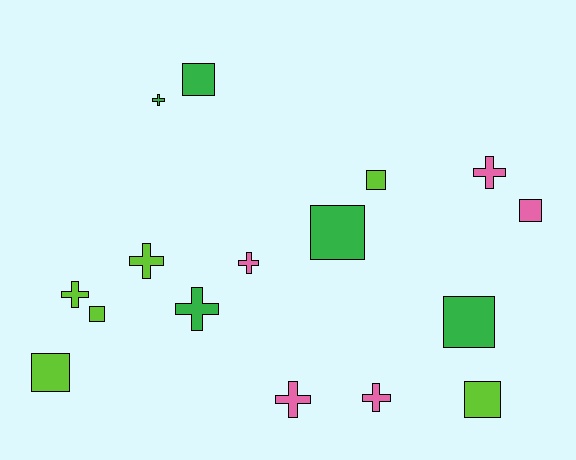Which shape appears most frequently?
Square, with 8 objects.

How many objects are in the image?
There are 16 objects.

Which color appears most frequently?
Lime, with 6 objects.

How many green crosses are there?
There are 2 green crosses.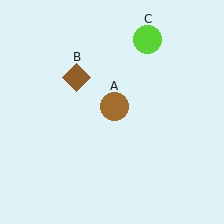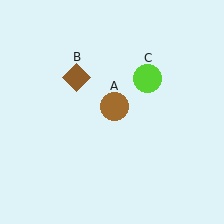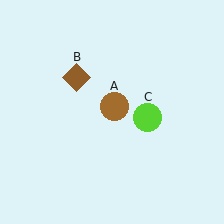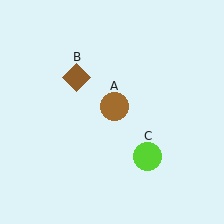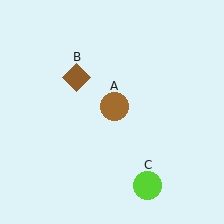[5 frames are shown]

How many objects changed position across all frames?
1 object changed position: lime circle (object C).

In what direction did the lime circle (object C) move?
The lime circle (object C) moved down.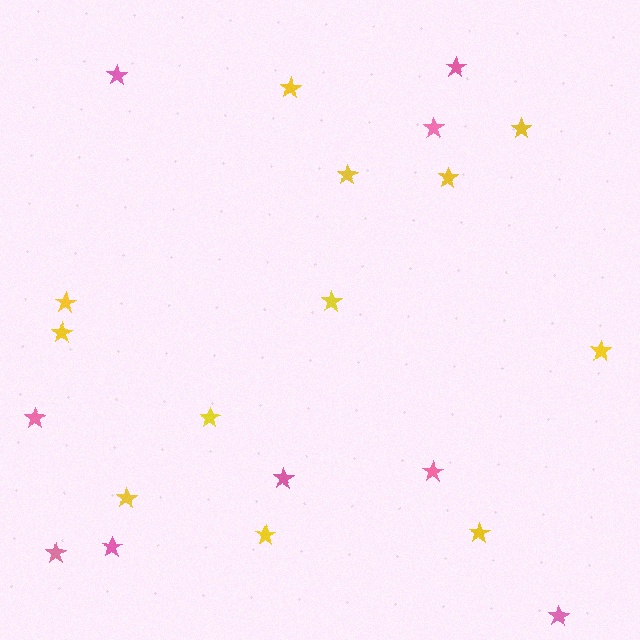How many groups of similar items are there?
There are 2 groups: one group of yellow stars (12) and one group of pink stars (9).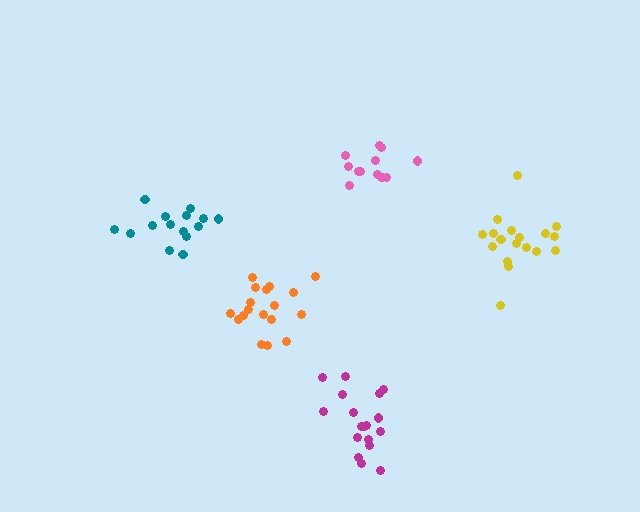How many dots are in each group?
Group 1: 18 dots, Group 2: 18 dots, Group 3: 15 dots, Group 4: 13 dots, Group 5: 18 dots (82 total).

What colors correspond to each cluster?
The clusters are colored: yellow, orange, teal, pink, magenta.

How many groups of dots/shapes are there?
There are 5 groups.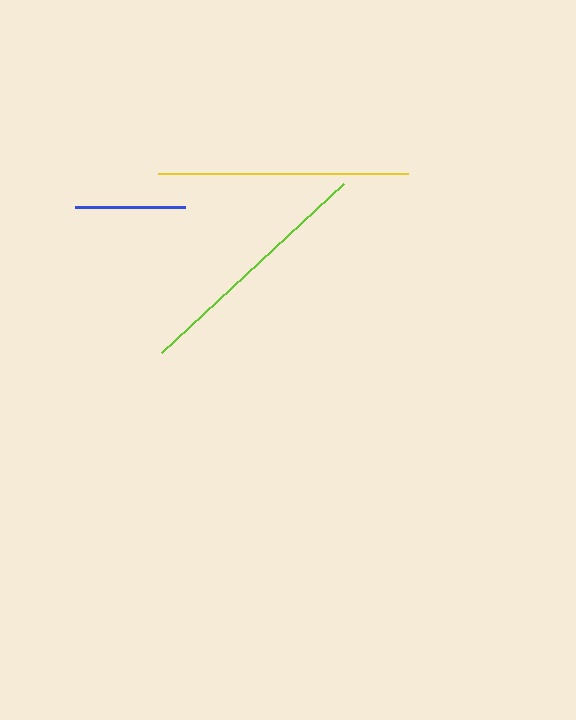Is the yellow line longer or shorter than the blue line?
The yellow line is longer than the blue line.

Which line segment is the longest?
The yellow line is the longest at approximately 249 pixels.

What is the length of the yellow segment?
The yellow segment is approximately 249 pixels long.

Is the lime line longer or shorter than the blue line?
The lime line is longer than the blue line.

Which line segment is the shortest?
The blue line is the shortest at approximately 110 pixels.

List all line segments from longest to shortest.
From longest to shortest: yellow, lime, blue.